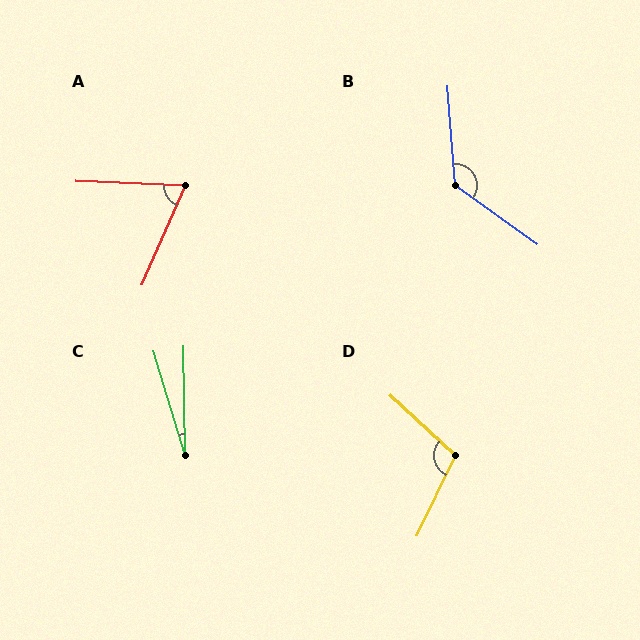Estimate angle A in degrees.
Approximately 69 degrees.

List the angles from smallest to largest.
C (16°), A (69°), D (107°), B (130°).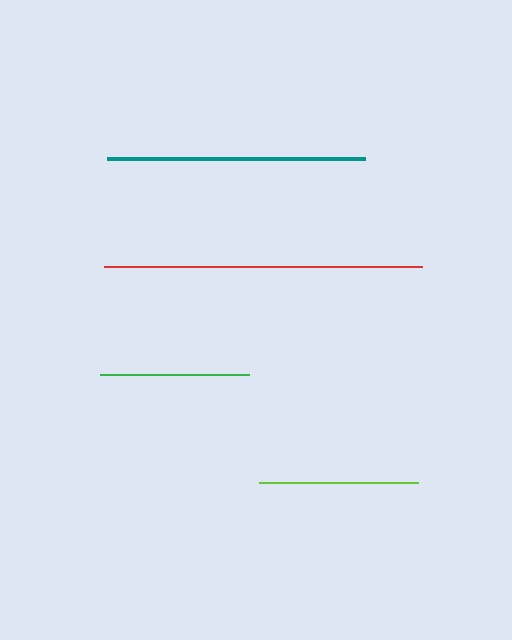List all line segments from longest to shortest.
From longest to shortest: red, teal, lime, green.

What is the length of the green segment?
The green segment is approximately 149 pixels long.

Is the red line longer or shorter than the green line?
The red line is longer than the green line.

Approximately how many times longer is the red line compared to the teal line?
The red line is approximately 1.2 times the length of the teal line.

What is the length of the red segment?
The red segment is approximately 319 pixels long.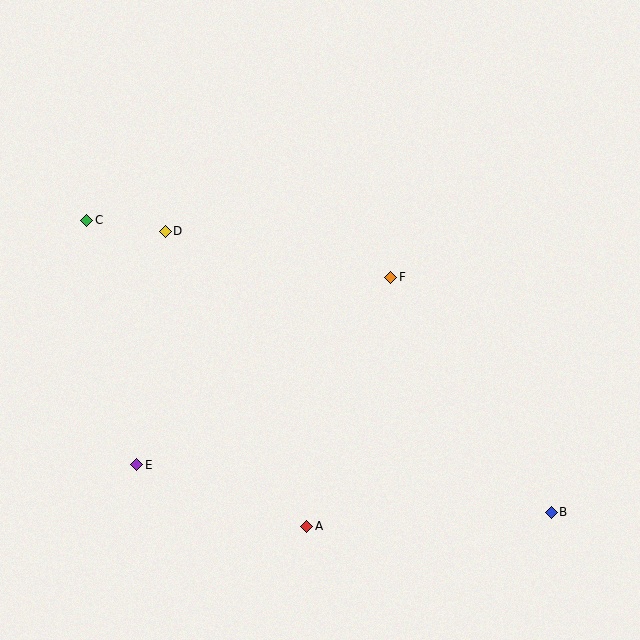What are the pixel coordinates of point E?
Point E is at (137, 465).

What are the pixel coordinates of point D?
Point D is at (165, 231).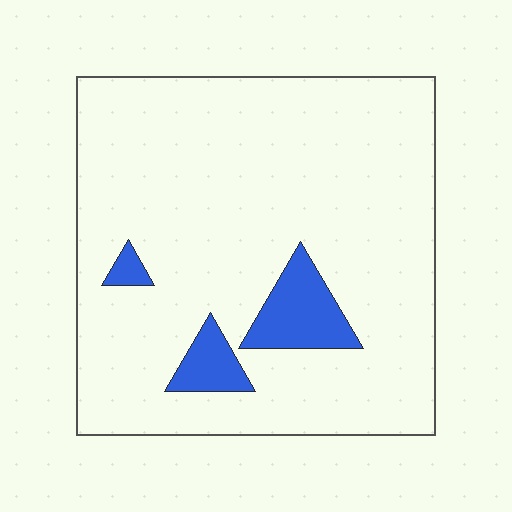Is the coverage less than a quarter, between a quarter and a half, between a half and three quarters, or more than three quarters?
Less than a quarter.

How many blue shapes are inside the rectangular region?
3.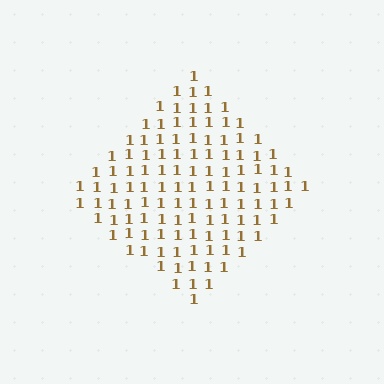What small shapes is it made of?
It is made of small digit 1's.